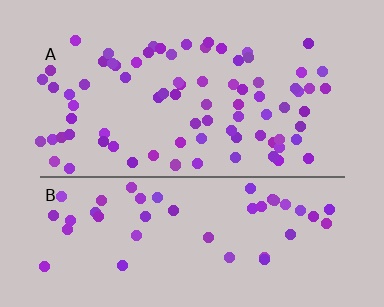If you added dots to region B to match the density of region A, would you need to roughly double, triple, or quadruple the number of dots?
Approximately double.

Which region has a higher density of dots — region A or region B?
A (the top).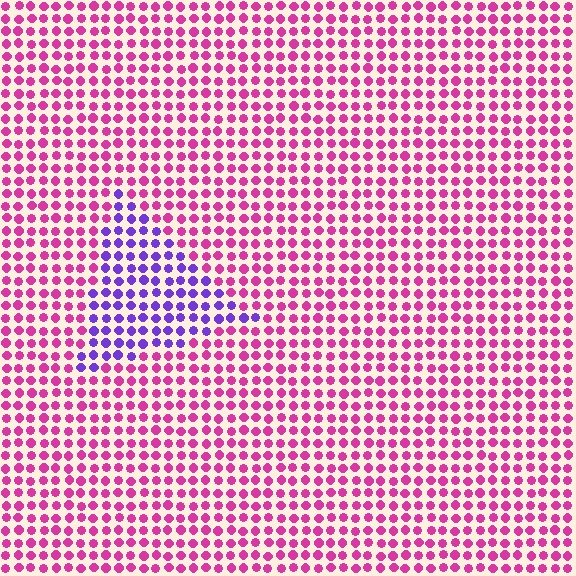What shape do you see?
I see a triangle.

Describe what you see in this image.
The image is filled with small magenta elements in a uniform arrangement. A triangle-shaped region is visible where the elements are tinted to a slightly different hue, forming a subtle color boundary.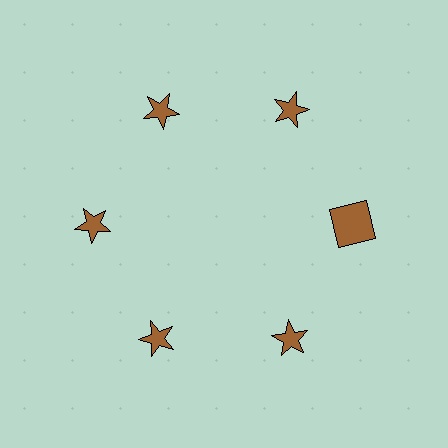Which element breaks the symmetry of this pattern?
The brown square at roughly the 3 o'clock position breaks the symmetry. All other shapes are brown stars.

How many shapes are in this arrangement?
There are 6 shapes arranged in a ring pattern.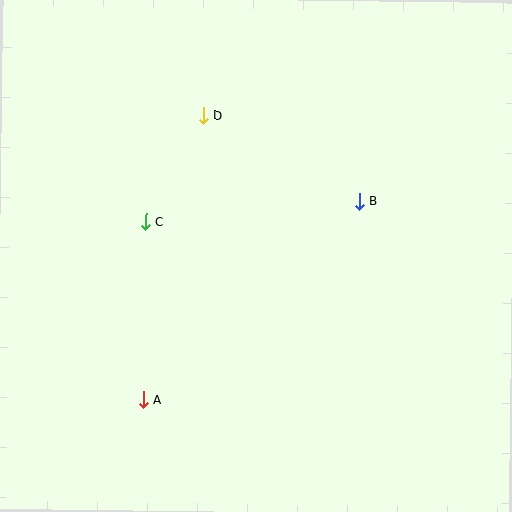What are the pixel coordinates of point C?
Point C is at (146, 221).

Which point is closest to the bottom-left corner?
Point A is closest to the bottom-left corner.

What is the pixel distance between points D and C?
The distance between D and C is 120 pixels.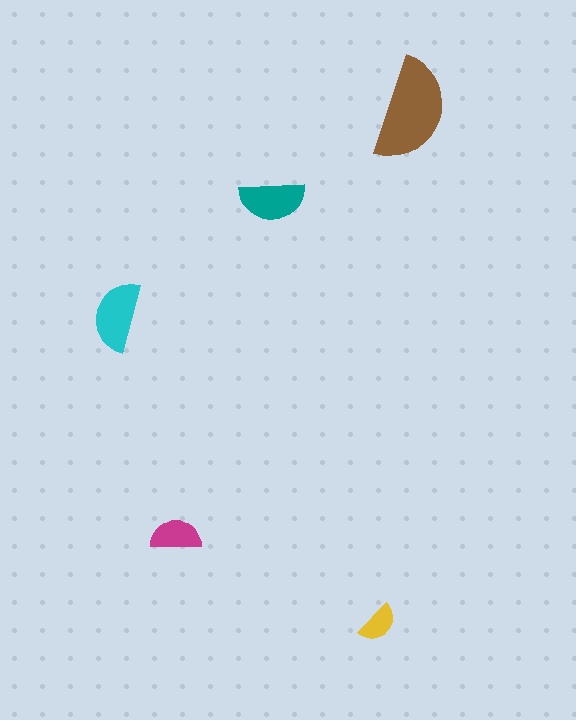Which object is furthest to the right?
The brown semicircle is rightmost.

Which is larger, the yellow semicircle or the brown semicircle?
The brown one.